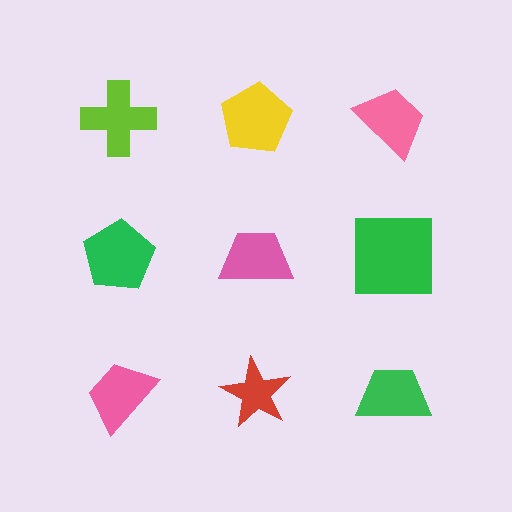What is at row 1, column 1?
A lime cross.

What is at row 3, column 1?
A pink trapezoid.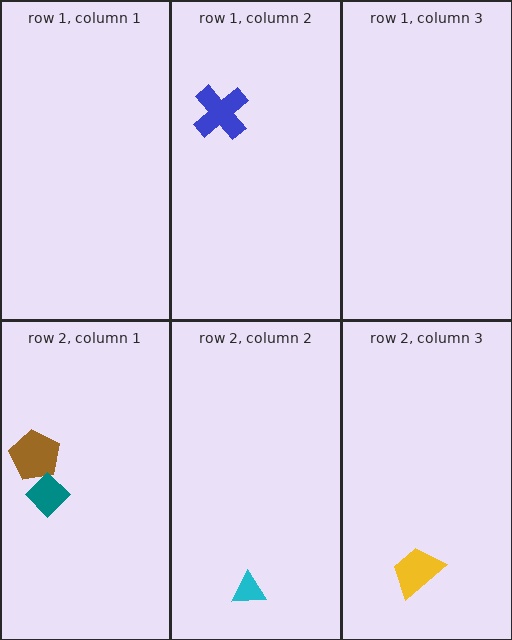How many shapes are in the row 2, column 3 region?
1.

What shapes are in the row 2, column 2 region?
The cyan triangle.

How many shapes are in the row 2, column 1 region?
2.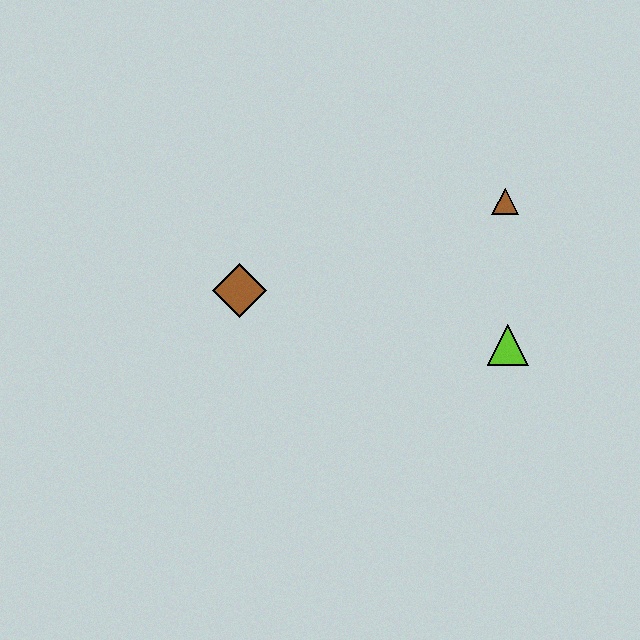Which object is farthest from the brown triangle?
The brown diamond is farthest from the brown triangle.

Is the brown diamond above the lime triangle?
Yes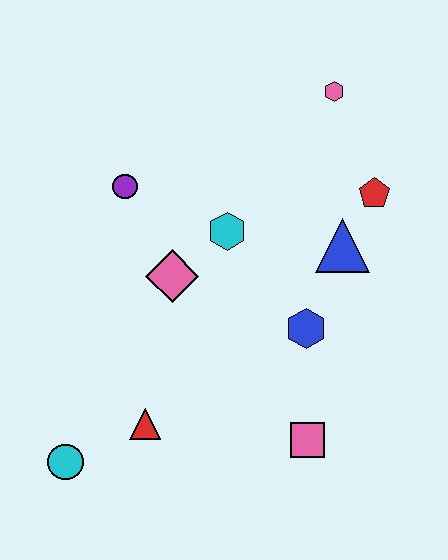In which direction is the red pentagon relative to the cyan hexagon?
The red pentagon is to the right of the cyan hexagon.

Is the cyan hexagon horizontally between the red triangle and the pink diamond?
No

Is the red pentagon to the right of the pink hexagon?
Yes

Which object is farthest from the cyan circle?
The pink hexagon is farthest from the cyan circle.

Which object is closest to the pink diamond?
The cyan hexagon is closest to the pink diamond.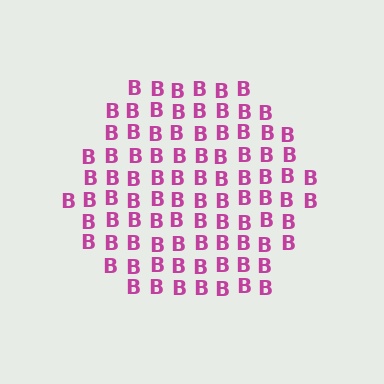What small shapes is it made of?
It is made of small letter B's.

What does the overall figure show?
The overall figure shows a hexagon.